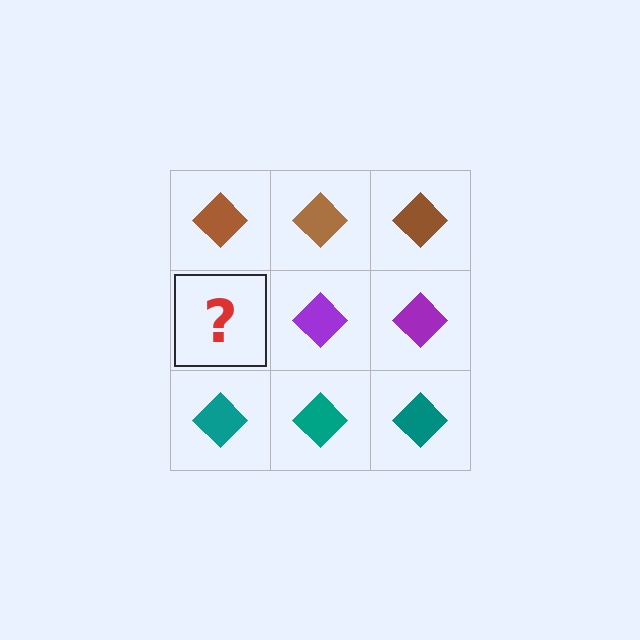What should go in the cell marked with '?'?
The missing cell should contain a purple diamond.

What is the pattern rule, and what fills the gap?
The rule is that each row has a consistent color. The gap should be filled with a purple diamond.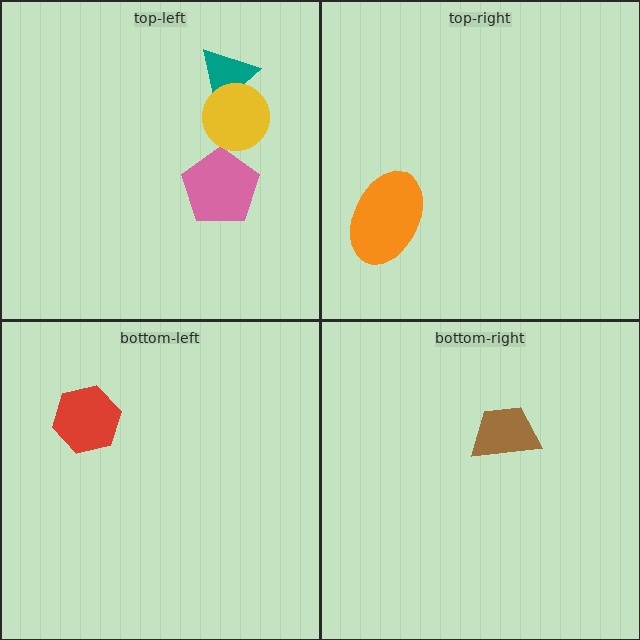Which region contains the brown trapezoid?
The bottom-right region.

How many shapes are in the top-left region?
3.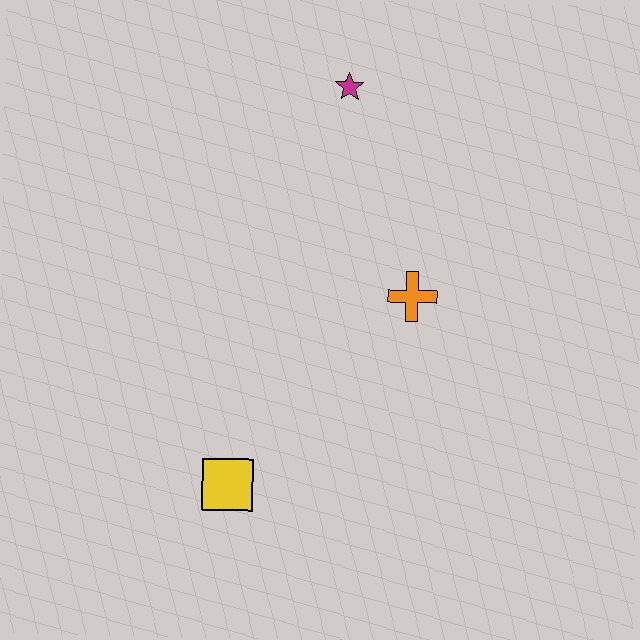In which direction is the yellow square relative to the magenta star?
The yellow square is below the magenta star.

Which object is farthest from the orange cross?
The yellow square is farthest from the orange cross.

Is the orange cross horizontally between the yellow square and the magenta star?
No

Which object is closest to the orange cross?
The magenta star is closest to the orange cross.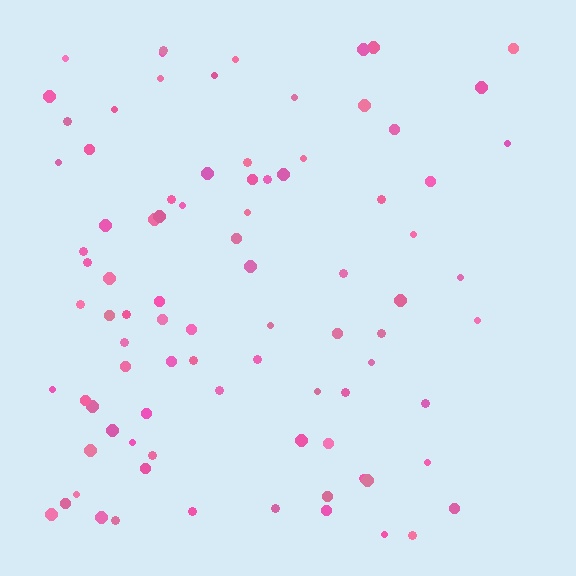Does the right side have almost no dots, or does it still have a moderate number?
Still a moderate number, just noticeably fewer than the left.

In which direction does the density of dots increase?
From right to left, with the left side densest.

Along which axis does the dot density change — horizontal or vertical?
Horizontal.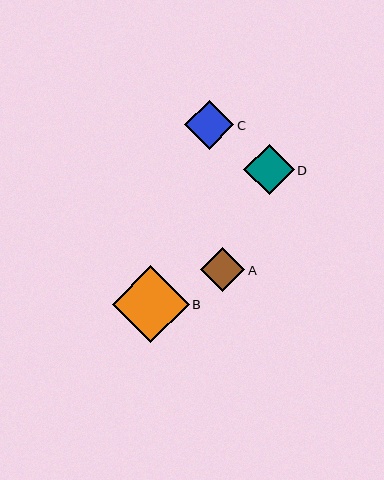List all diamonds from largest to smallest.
From largest to smallest: B, D, C, A.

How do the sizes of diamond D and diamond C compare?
Diamond D and diamond C are approximately the same size.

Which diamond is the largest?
Diamond B is the largest with a size of approximately 77 pixels.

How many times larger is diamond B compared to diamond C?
Diamond B is approximately 1.6 times the size of diamond C.